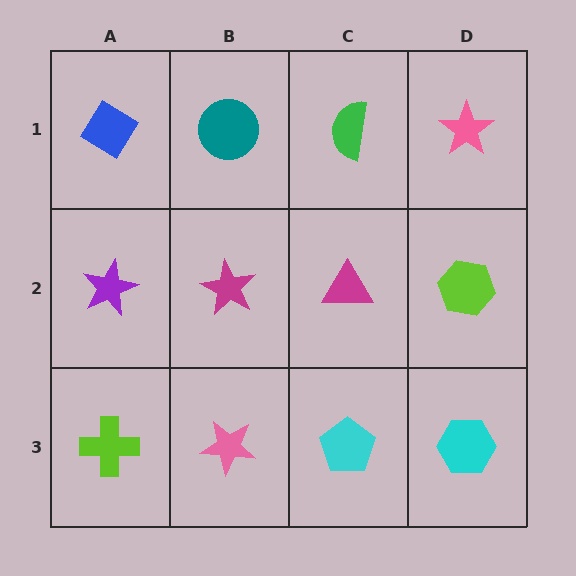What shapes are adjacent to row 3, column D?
A lime hexagon (row 2, column D), a cyan pentagon (row 3, column C).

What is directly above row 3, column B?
A magenta star.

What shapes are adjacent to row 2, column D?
A pink star (row 1, column D), a cyan hexagon (row 3, column D), a magenta triangle (row 2, column C).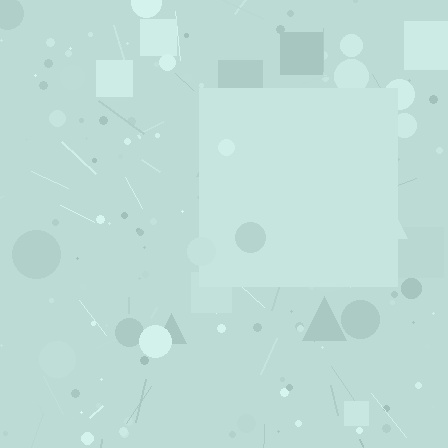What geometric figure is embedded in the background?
A square is embedded in the background.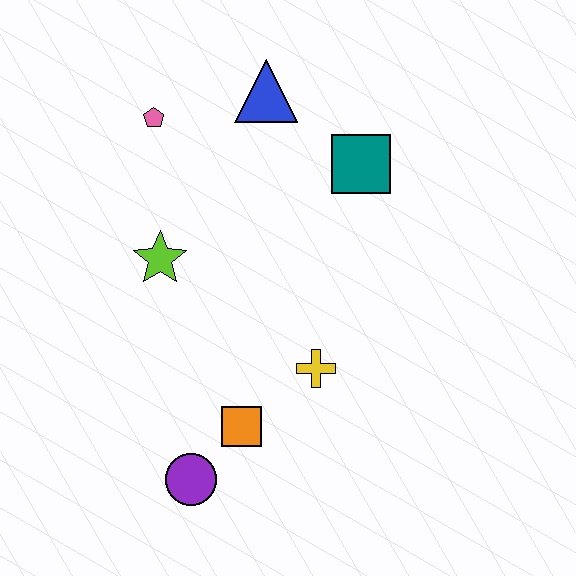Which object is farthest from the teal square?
The purple circle is farthest from the teal square.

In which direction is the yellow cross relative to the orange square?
The yellow cross is to the right of the orange square.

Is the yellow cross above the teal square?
No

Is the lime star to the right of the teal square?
No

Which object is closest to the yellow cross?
The orange square is closest to the yellow cross.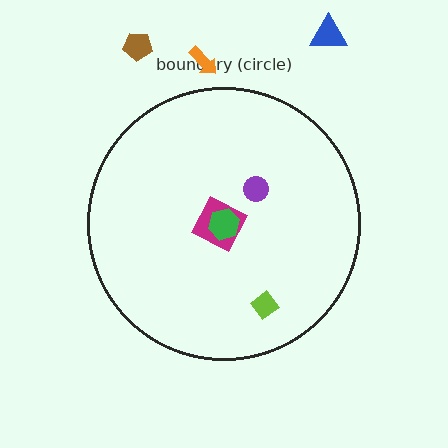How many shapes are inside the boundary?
4 inside, 3 outside.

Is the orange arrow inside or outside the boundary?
Outside.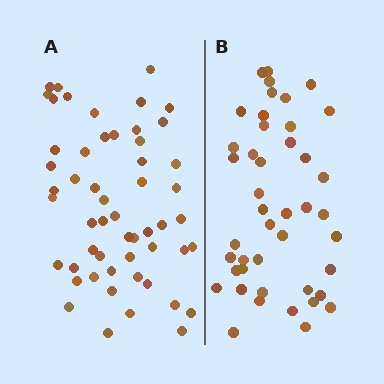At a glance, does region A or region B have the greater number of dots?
Region A (the left region) has more dots.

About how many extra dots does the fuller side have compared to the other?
Region A has roughly 10 or so more dots than region B.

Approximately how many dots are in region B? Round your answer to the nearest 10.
About 40 dots. (The exact count is 44, which rounds to 40.)